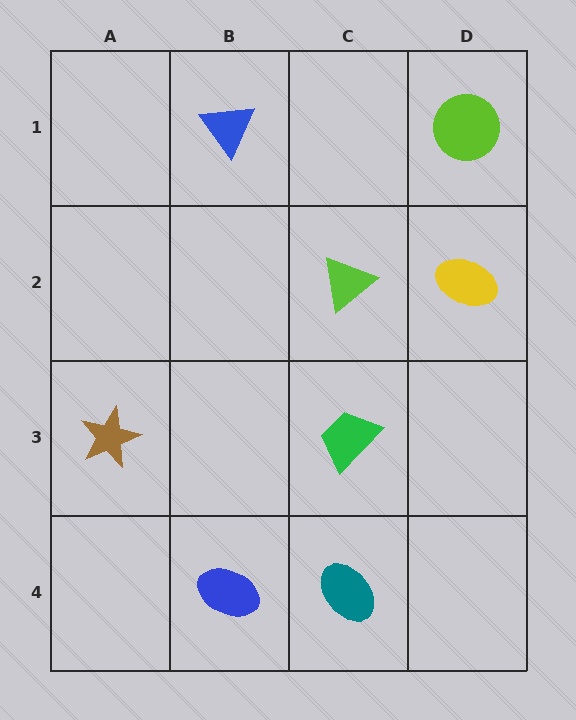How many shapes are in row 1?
2 shapes.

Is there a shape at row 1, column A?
No, that cell is empty.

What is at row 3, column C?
A green trapezoid.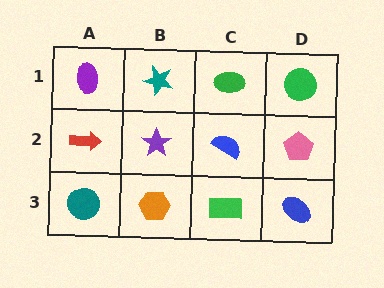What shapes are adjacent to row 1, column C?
A blue semicircle (row 2, column C), a teal star (row 1, column B), a green circle (row 1, column D).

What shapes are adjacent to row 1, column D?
A pink pentagon (row 2, column D), a green ellipse (row 1, column C).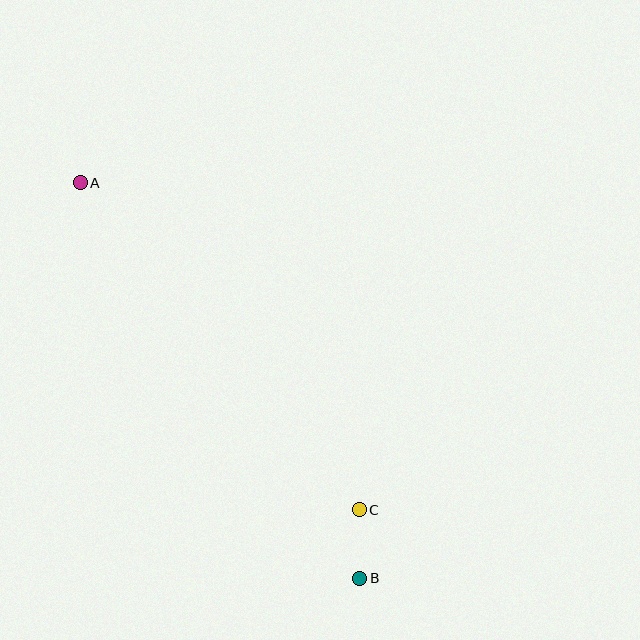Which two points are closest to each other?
Points B and C are closest to each other.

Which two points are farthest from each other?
Points A and B are farthest from each other.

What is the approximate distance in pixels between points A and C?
The distance between A and C is approximately 430 pixels.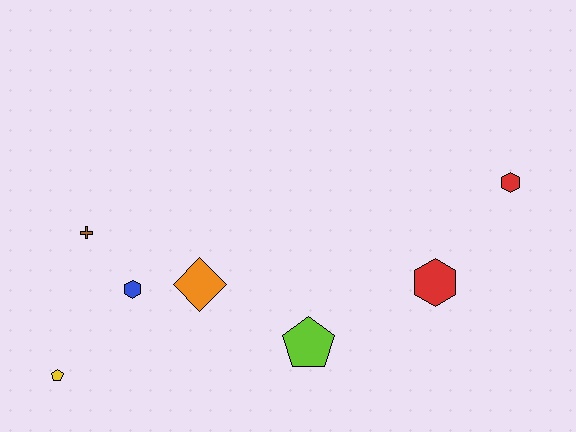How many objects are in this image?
There are 7 objects.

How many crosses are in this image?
There is 1 cross.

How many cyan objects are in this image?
There are no cyan objects.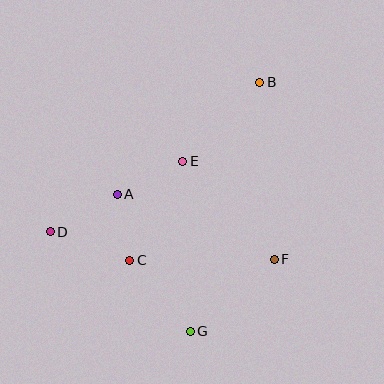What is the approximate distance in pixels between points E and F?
The distance between E and F is approximately 134 pixels.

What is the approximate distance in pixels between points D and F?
The distance between D and F is approximately 226 pixels.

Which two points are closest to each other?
Points A and C are closest to each other.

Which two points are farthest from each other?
Points B and G are farthest from each other.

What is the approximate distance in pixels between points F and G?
The distance between F and G is approximately 111 pixels.